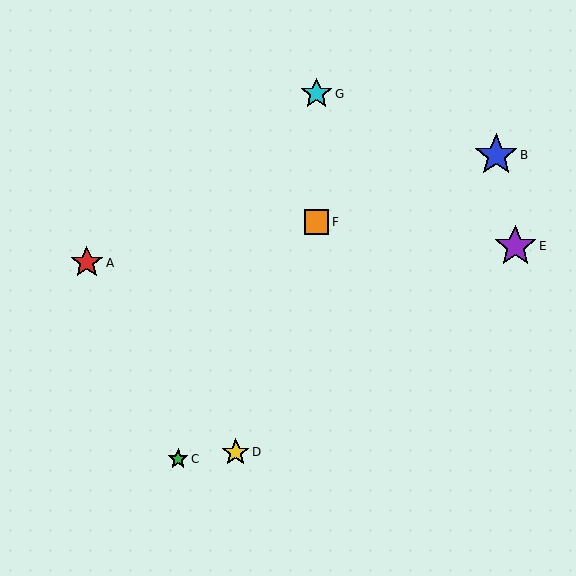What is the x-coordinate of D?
Object D is at x≈236.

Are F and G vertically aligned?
Yes, both are at x≈316.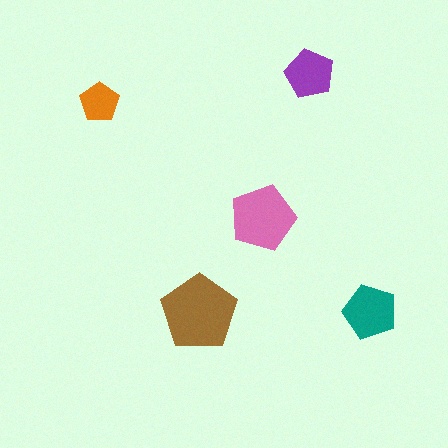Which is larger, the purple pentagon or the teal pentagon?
The teal one.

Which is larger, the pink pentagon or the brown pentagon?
The brown one.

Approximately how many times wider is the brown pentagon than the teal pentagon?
About 1.5 times wider.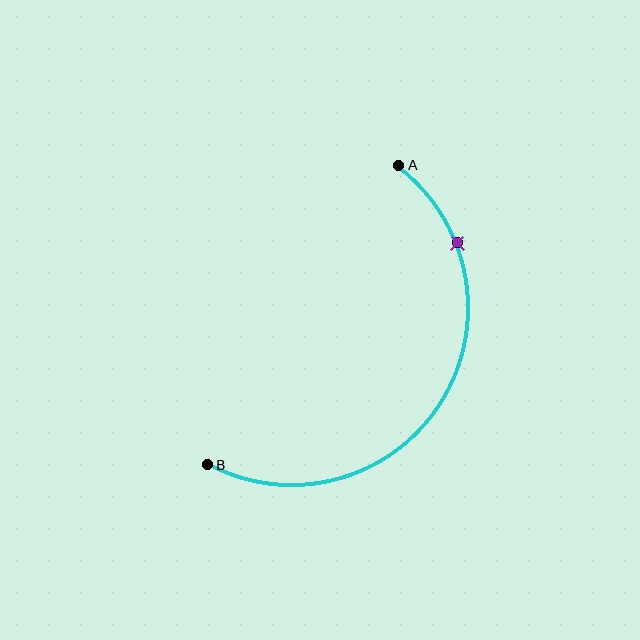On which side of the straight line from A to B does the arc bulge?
The arc bulges to the right of the straight line connecting A and B.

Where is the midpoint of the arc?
The arc midpoint is the point on the curve farthest from the straight line joining A and B. It sits to the right of that line.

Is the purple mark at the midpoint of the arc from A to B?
No. The purple mark lies on the arc but is closer to endpoint A. The arc midpoint would be at the point on the curve equidistant along the arc from both A and B.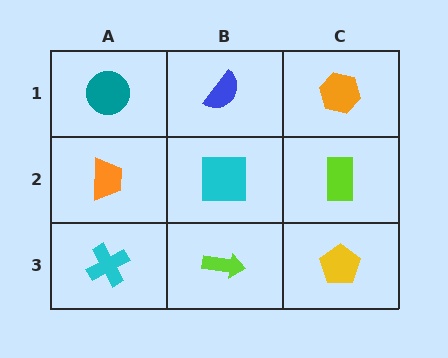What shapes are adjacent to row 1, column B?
A cyan square (row 2, column B), a teal circle (row 1, column A), an orange hexagon (row 1, column C).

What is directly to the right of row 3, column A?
A lime arrow.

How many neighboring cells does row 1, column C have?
2.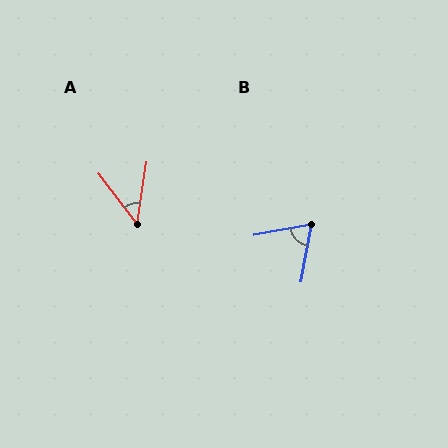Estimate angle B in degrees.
Approximately 69 degrees.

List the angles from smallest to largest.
A (46°), B (69°).